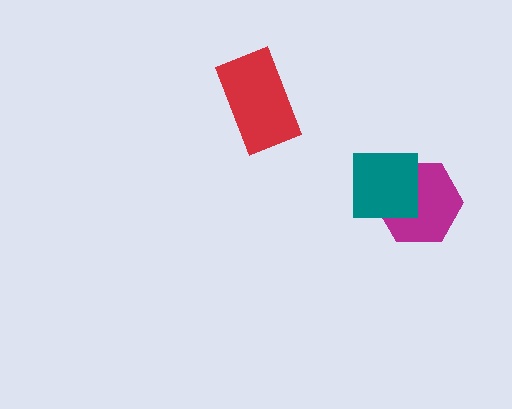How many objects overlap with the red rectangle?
0 objects overlap with the red rectangle.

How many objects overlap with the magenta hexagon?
1 object overlaps with the magenta hexagon.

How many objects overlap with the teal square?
1 object overlaps with the teal square.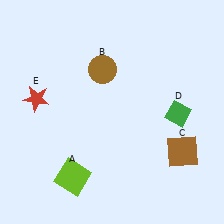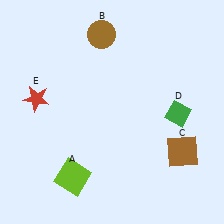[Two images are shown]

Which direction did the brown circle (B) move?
The brown circle (B) moved up.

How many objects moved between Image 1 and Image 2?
1 object moved between the two images.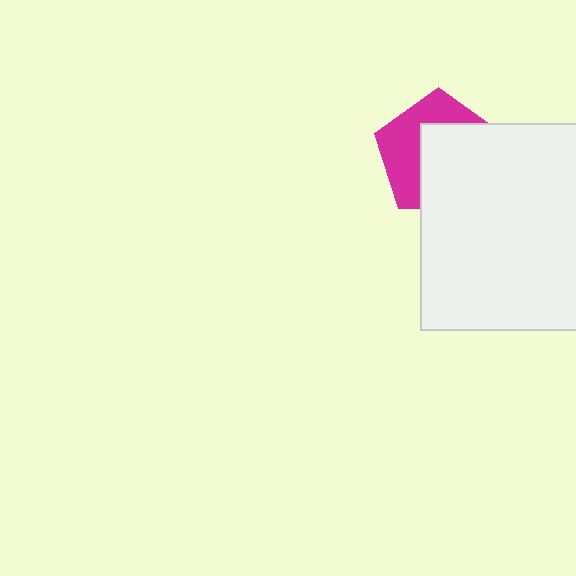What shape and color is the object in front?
The object in front is a white rectangle.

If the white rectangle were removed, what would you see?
You would see the complete magenta pentagon.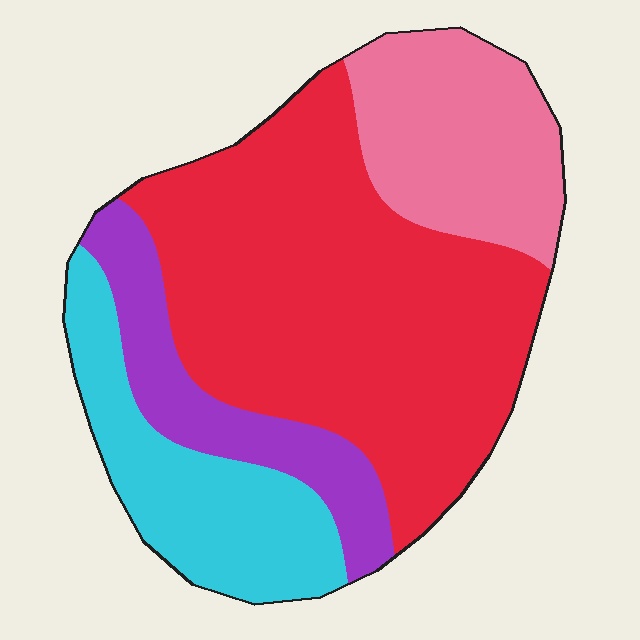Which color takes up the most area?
Red, at roughly 50%.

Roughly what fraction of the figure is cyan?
Cyan covers 18% of the figure.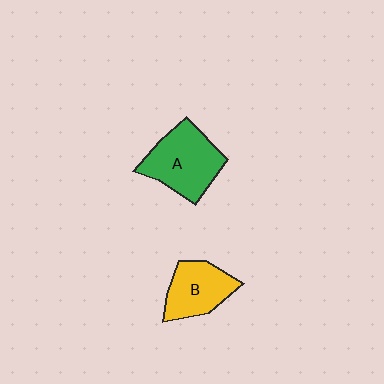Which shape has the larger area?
Shape A (green).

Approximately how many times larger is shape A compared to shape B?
Approximately 1.4 times.